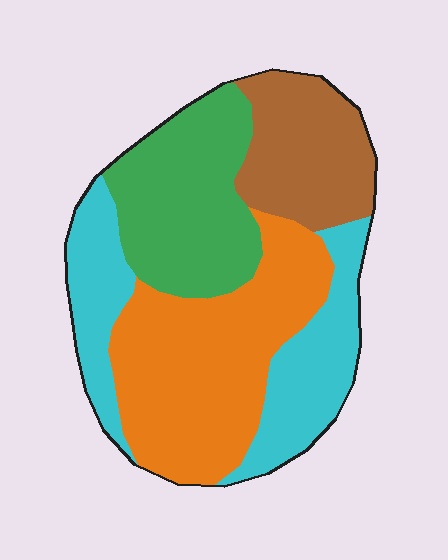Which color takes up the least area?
Brown, at roughly 15%.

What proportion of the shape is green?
Green takes up about one quarter (1/4) of the shape.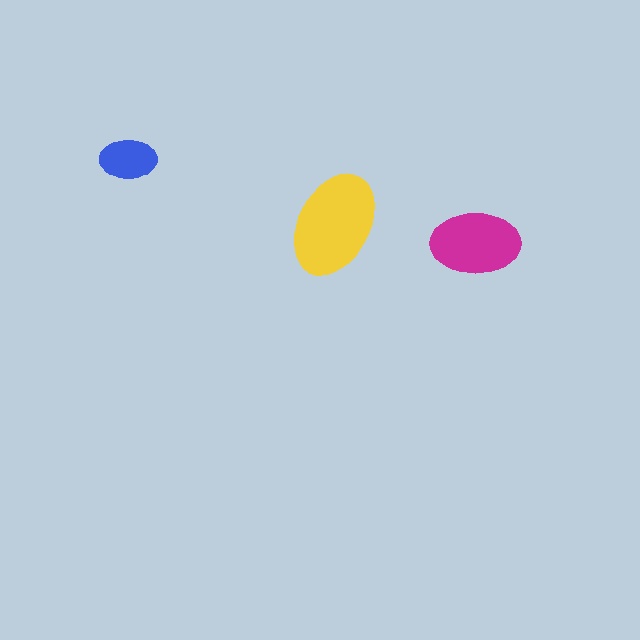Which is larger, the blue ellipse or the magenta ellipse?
The magenta one.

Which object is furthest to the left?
The blue ellipse is leftmost.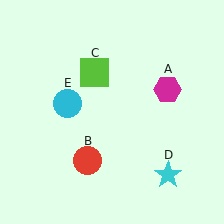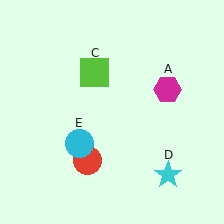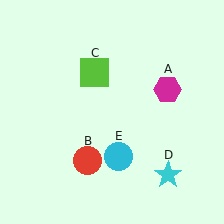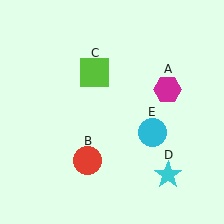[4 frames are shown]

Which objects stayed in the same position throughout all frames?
Magenta hexagon (object A) and red circle (object B) and lime square (object C) and cyan star (object D) remained stationary.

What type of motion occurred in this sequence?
The cyan circle (object E) rotated counterclockwise around the center of the scene.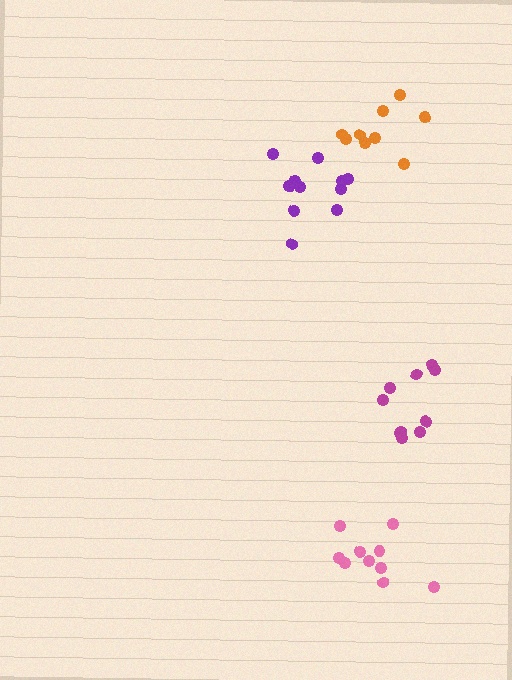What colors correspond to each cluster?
The clusters are colored: purple, orange, pink, magenta.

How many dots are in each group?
Group 1: 11 dots, Group 2: 9 dots, Group 3: 10 dots, Group 4: 10 dots (40 total).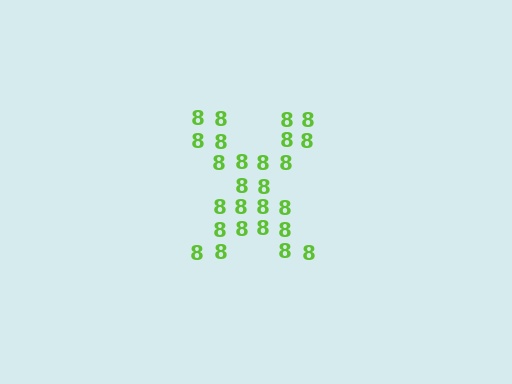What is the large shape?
The large shape is the letter X.